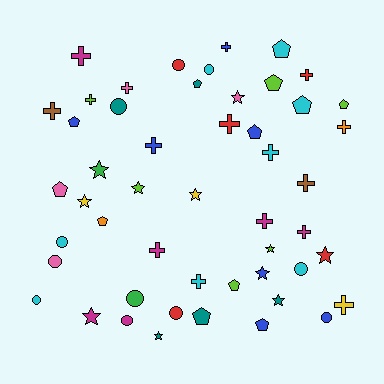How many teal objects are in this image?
There are 5 teal objects.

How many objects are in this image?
There are 50 objects.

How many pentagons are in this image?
There are 12 pentagons.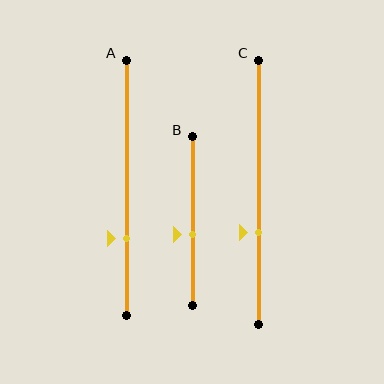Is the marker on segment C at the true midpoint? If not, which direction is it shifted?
No, the marker on segment C is shifted downward by about 15% of the segment length.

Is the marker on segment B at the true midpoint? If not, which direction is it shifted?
No, the marker on segment B is shifted downward by about 8% of the segment length.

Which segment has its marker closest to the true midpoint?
Segment B has its marker closest to the true midpoint.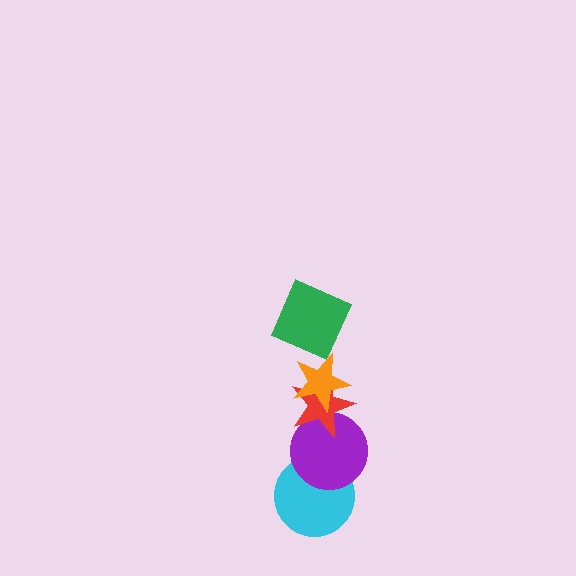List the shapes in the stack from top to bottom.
From top to bottom: the green square, the orange star, the red star, the purple circle, the cyan circle.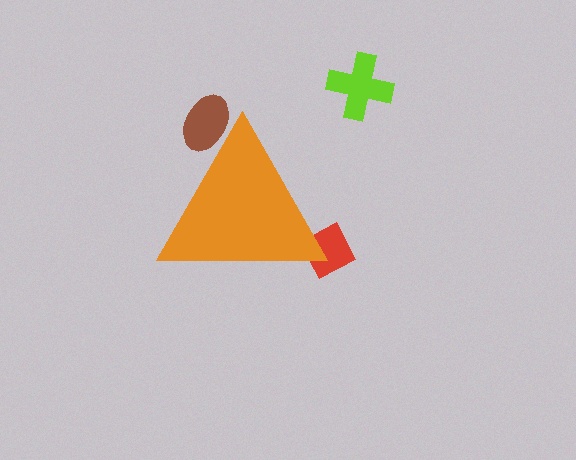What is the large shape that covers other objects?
An orange triangle.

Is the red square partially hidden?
Yes, the red square is partially hidden behind the orange triangle.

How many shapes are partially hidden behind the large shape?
2 shapes are partially hidden.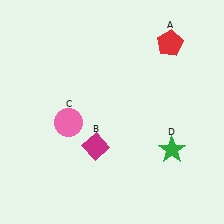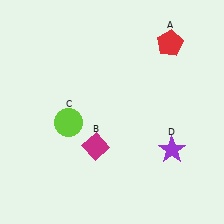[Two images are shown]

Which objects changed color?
C changed from pink to lime. D changed from green to purple.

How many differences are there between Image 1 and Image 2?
There are 2 differences between the two images.